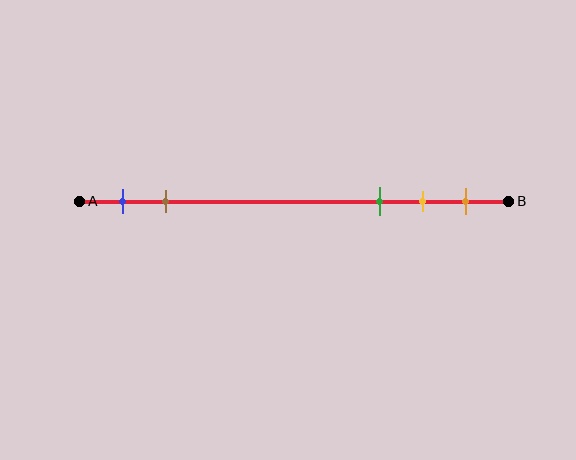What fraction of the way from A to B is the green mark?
The green mark is approximately 70% (0.7) of the way from A to B.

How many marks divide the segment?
There are 5 marks dividing the segment.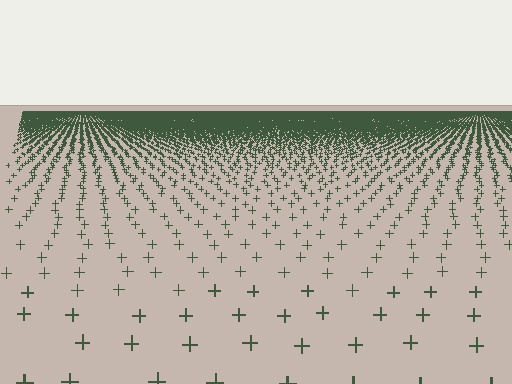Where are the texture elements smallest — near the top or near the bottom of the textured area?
Near the top.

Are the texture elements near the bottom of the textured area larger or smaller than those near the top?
Larger. Near the bottom, elements are closer to the viewer and appear at a bigger on-screen size.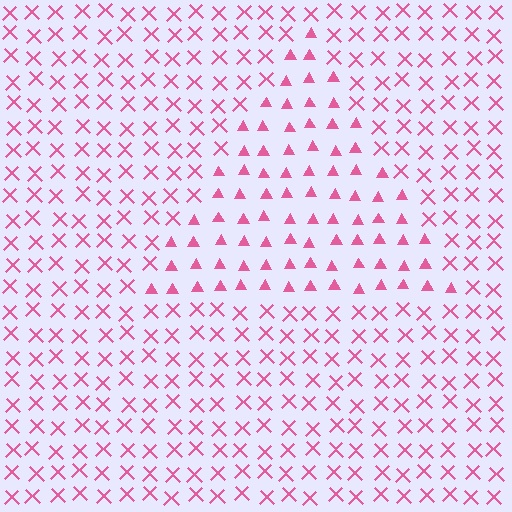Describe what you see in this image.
The image is filled with small pink elements arranged in a uniform grid. A triangle-shaped region contains triangles, while the surrounding area contains X marks. The boundary is defined purely by the change in element shape.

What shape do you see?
I see a triangle.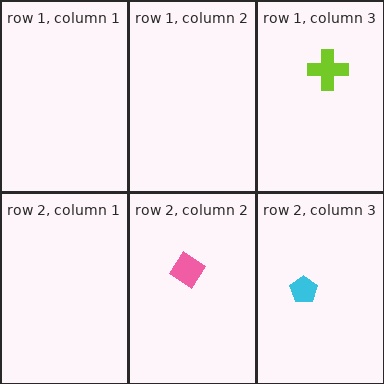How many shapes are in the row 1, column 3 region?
1.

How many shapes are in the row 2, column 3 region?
1.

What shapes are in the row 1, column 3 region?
The lime cross.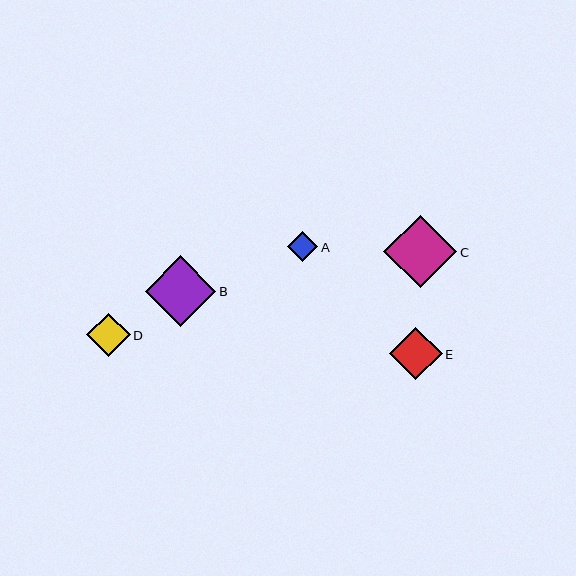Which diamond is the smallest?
Diamond A is the smallest with a size of approximately 30 pixels.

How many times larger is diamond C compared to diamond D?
Diamond C is approximately 1.7 times the size of diamond D.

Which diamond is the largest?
Diamond C is the largest with a size of approximately 73 pixels.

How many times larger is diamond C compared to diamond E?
Diamond C is approximately 1.4 times the size of diamond E.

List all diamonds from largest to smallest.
From largest to smallest: C, B, E, D, A.